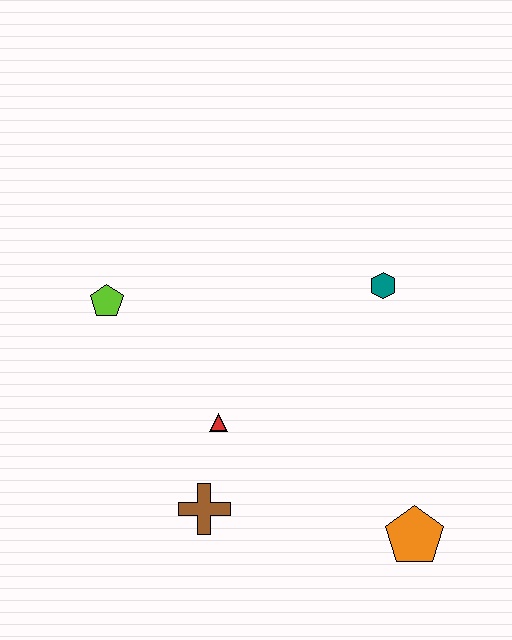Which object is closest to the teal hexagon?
The red triangle is closest to the teal hexagon.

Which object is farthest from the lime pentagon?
The orange pentagon is farthest from the lime pentagon.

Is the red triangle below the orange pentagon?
No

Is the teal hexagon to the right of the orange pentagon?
No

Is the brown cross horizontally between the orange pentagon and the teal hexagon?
No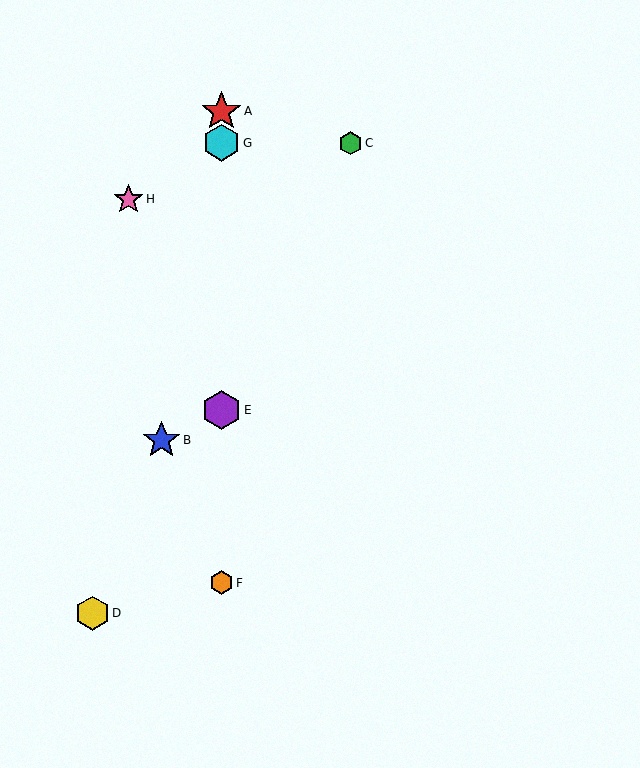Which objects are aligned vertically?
Objects A, E, F, G are aligned vertically.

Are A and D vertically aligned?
No, A is at x≈221 and D is at x≈92.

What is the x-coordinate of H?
Object H is at x≈128.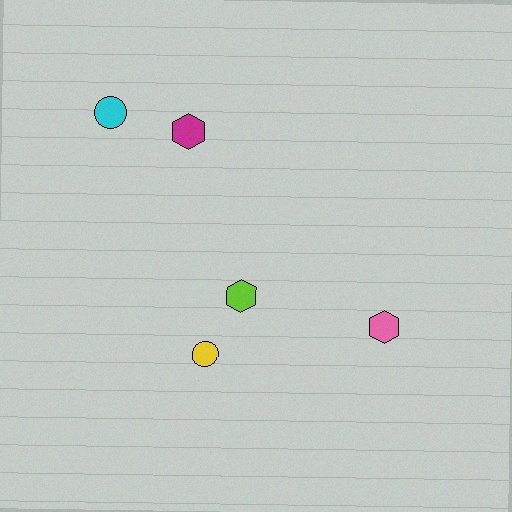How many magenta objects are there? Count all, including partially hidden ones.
There is 1 magenta object.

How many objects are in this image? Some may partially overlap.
There are 5 objects.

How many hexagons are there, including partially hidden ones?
There are 3 hexagons.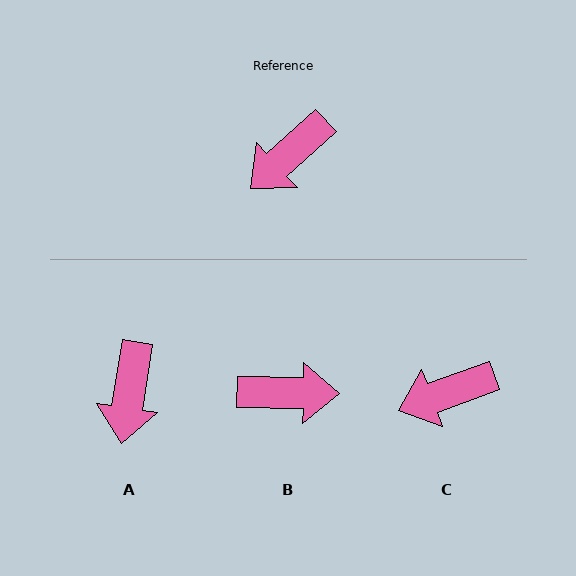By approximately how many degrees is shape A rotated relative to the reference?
Approximately 39 degrees counter-clockwise.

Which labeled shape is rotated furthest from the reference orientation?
B, about 137 degrees away.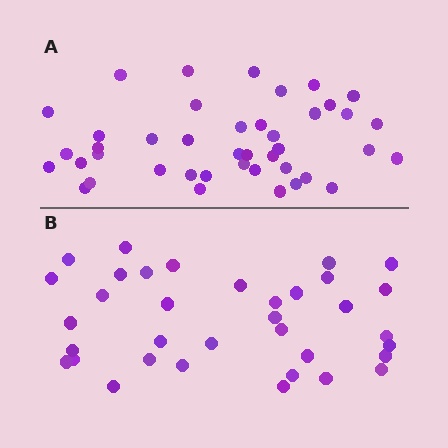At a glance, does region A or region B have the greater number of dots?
Region A (the top region) has more dots.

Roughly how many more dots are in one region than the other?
Region A has roughly 8 or so more dots than region B.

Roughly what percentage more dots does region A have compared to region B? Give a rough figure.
About 20% more.